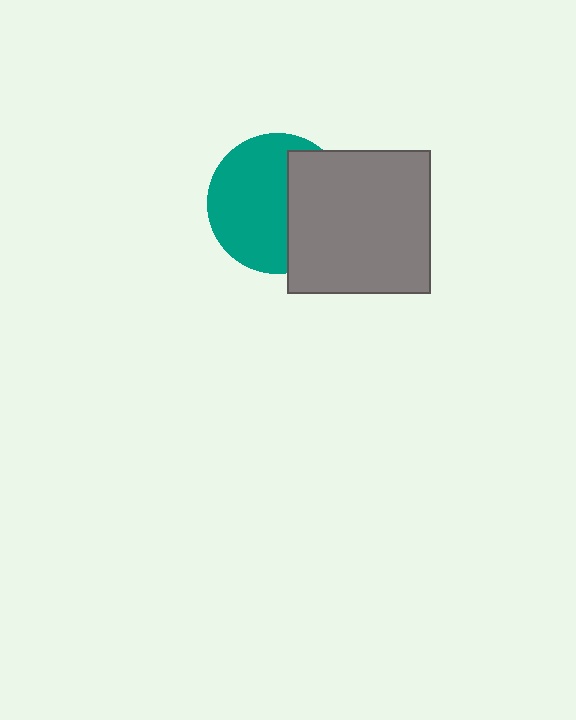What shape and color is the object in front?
The object in front is a gray square.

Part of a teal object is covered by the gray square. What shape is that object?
It is a circle.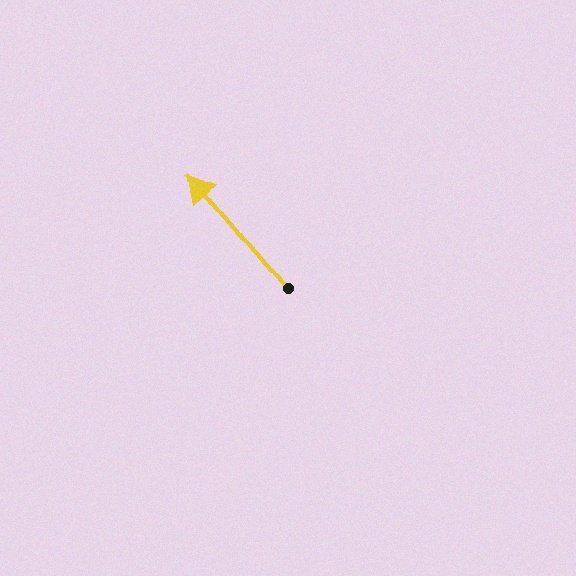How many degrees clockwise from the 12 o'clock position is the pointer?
Approximately 320 degrees.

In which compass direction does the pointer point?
Northwest.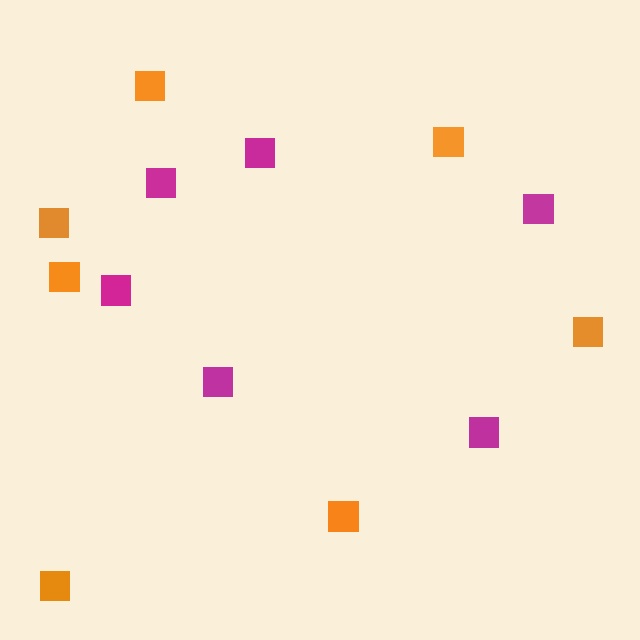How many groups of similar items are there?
There are 2 groups: one group of magenta squares (6) and one group of orange squares (7).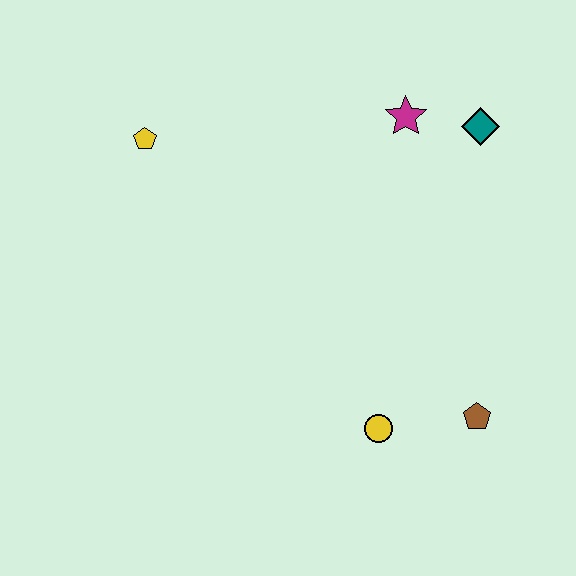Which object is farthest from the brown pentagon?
The yellow pentagon is farthest from the brown pentagon.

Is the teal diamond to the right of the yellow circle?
Yes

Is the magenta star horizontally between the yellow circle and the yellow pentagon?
No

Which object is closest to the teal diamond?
The magenta star is closest to the teal diamond.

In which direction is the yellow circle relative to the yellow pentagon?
The yellow circle is below the yellow pentagon.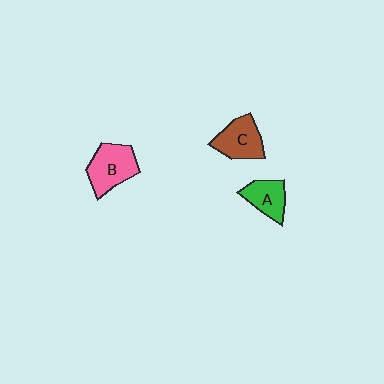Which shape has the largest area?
Shape B (pink).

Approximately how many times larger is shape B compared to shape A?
Approximately 1.4 times.